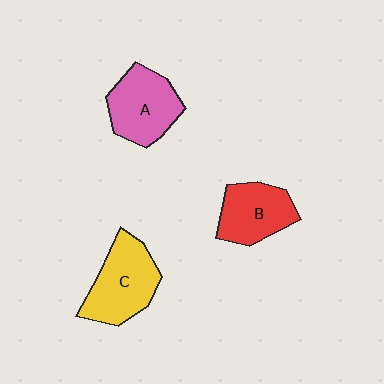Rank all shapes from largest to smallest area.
From largest to smallest: C (yellow), A (pink), B (red).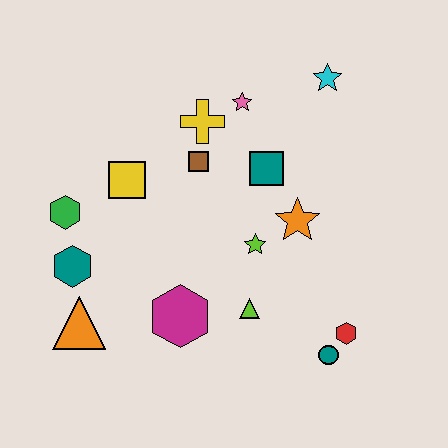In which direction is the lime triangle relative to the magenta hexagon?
The lime triangle is to the right of the magenta hexagon.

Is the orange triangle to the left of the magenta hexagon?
Yes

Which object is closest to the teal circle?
The red hexagon is closest to the teal circle.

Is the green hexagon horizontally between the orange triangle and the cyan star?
No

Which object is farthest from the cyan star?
The orange triangle is farthest from the cyan star.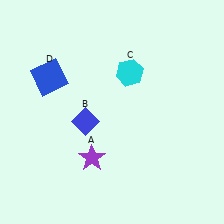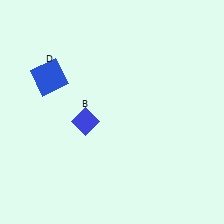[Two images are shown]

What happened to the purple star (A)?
The purple star (A) was removed in Image 2. It was in the bottom-left area of Image 1.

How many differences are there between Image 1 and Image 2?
There are 2 differences between the two images.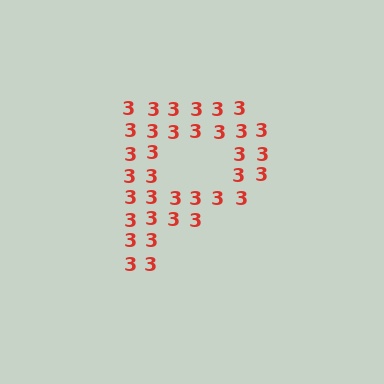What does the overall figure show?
The overall figure shows the letter P.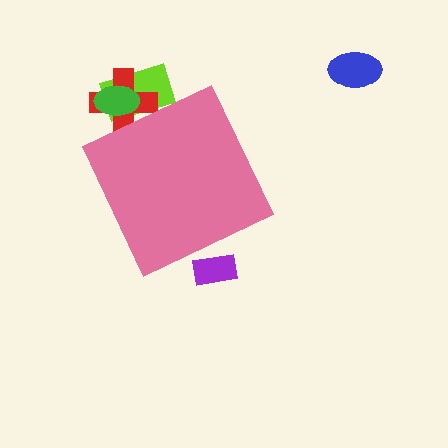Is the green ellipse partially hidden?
Yes, the green ellipse is partially hidden behind the pink diamond.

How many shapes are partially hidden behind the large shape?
4 shapes are partially hidden.